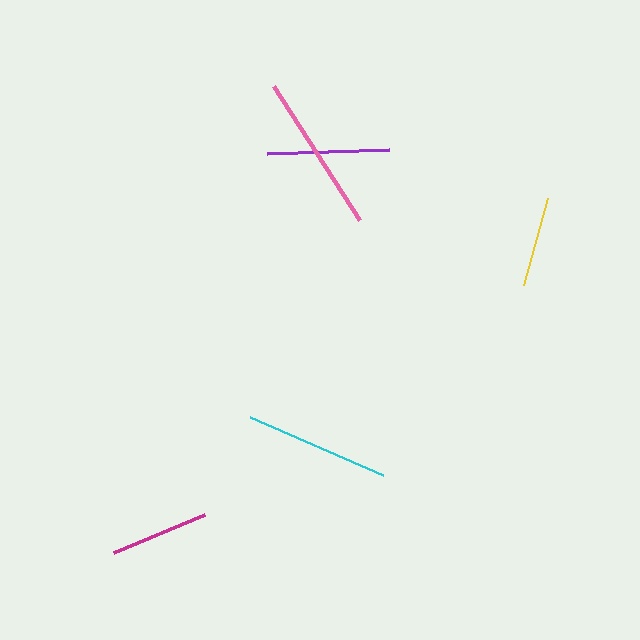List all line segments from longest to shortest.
From longest to shortest: pink, cyan, purple, magenta, yellow.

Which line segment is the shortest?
The yellow line is the shortest at approximately 91 pixels.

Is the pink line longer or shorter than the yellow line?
The pink line is longer than the yellow line.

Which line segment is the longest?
The pink line is the longest at approximately 160 pixels.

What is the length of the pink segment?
The pink segment is approximately 160 pixels long.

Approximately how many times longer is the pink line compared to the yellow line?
The pink line is approximately 1.8 times the length of the yellow line.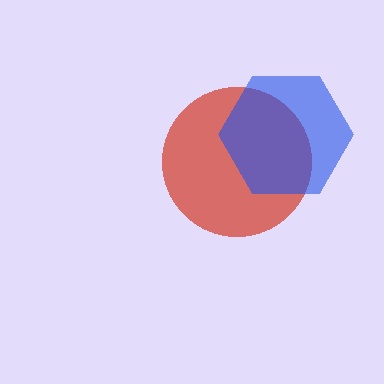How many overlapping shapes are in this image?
There are 2 overlapping shapes in the image.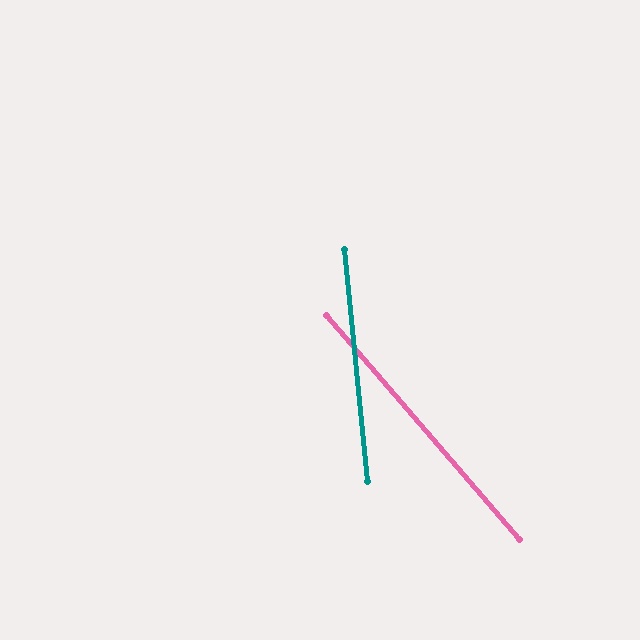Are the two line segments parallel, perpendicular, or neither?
Neither parallel nor perpendicular — they differ by about 35°.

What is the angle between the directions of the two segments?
Approximately 35 degrees.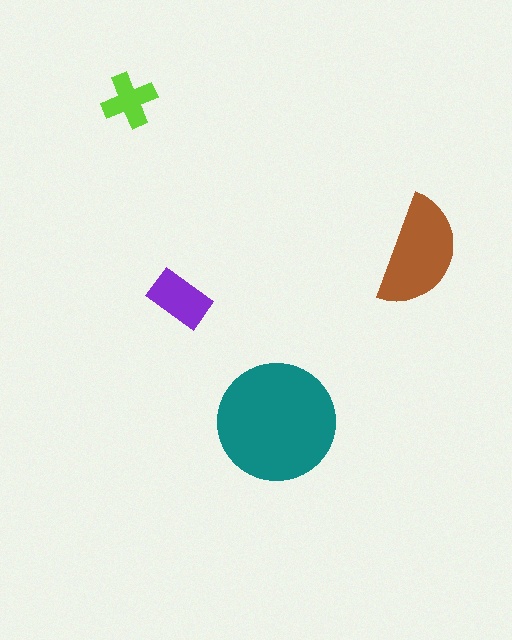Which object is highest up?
The lime cross is topmost.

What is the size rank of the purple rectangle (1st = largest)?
3rd.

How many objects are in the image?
There are 4 objects in the image.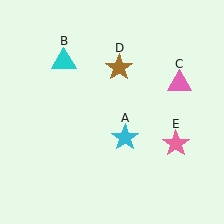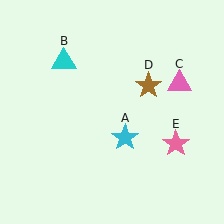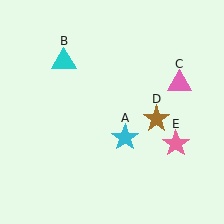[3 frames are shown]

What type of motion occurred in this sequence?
The brown star (object D) rotated clockwise around the center of the scene.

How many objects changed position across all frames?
1 object changed position: brown star (object D).